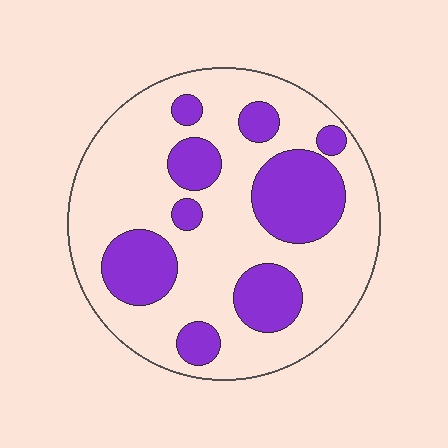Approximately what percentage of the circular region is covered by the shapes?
Approximately 30%.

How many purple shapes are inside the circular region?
9.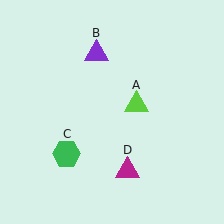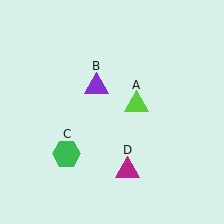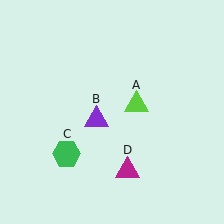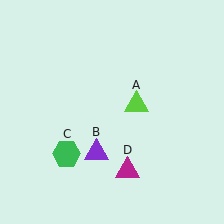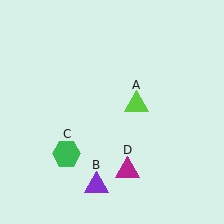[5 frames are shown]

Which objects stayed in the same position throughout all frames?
Lime triangle (object A) and green hexagon (object C) and magenta triangle (object D) remained stationary.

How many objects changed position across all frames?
1 object changed position: purple triangle (object B).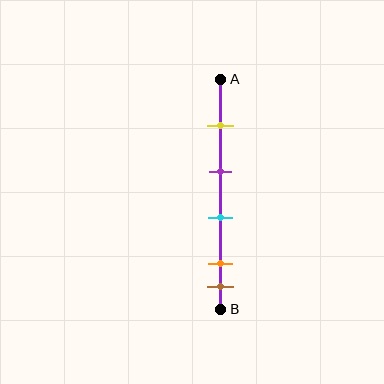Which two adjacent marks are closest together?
The orange and brown marks are the closest adjacent pair.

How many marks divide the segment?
There are 5 marks dividing the segment.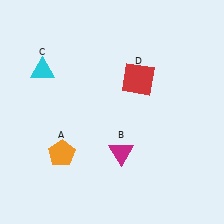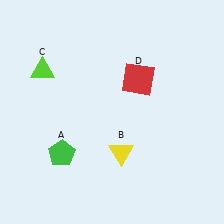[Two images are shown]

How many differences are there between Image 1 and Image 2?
There are 3 differences between the two images.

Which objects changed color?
A changed from orange to green. B changed from magenta to yellow. C changed from cyan to lime.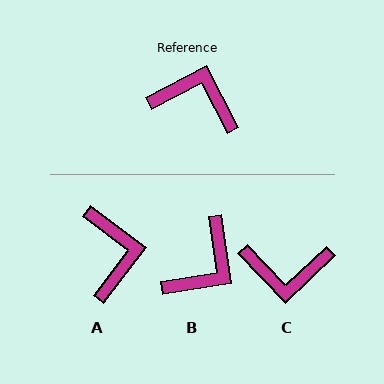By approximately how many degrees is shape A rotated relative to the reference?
Approximately 65 degrees clockwise.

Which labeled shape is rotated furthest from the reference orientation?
C, about 164 degrees away.